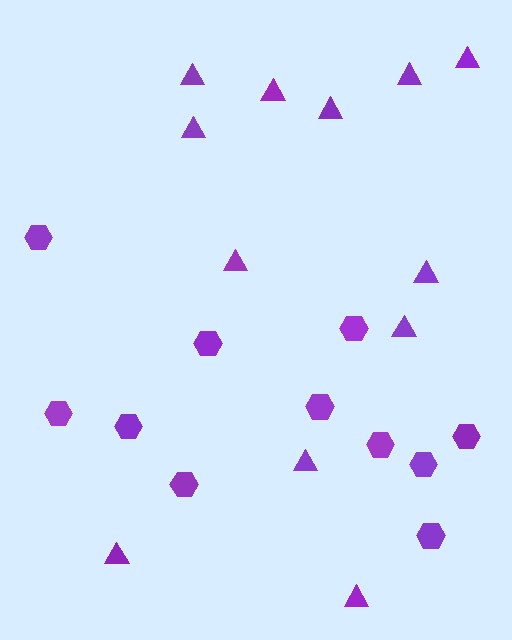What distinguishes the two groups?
There are 2 groups: one group of triangles (12) and one group of hexagons (11).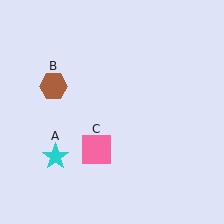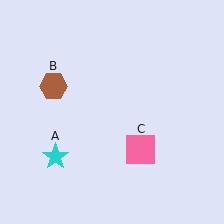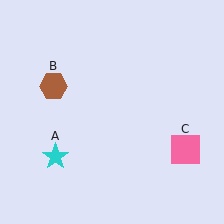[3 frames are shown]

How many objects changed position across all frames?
1 object changed position: pink square (object C).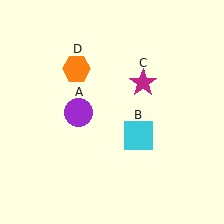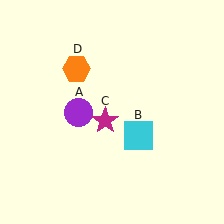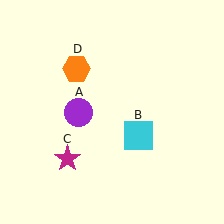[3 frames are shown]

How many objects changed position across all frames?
1 object changed position: magenta star (object C).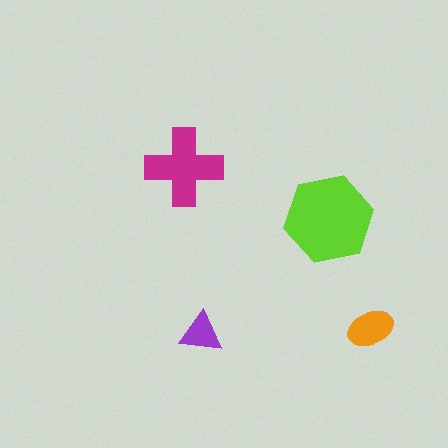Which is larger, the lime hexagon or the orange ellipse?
The lime hexagon.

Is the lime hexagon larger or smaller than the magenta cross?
Larger.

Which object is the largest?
The lime hexagon.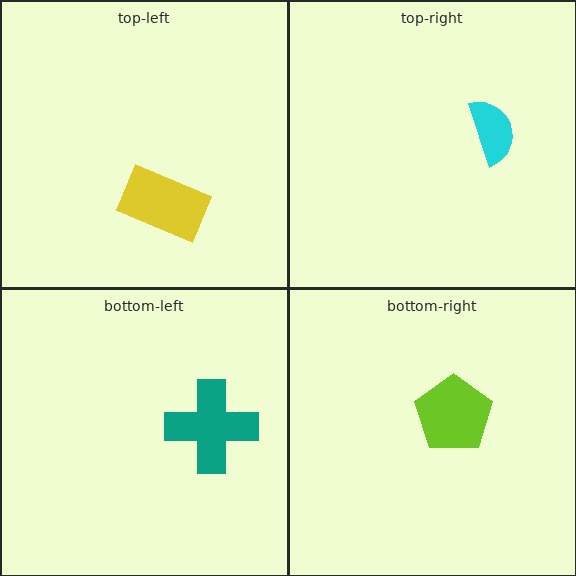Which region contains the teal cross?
The bottom-left region.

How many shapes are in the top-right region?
1.